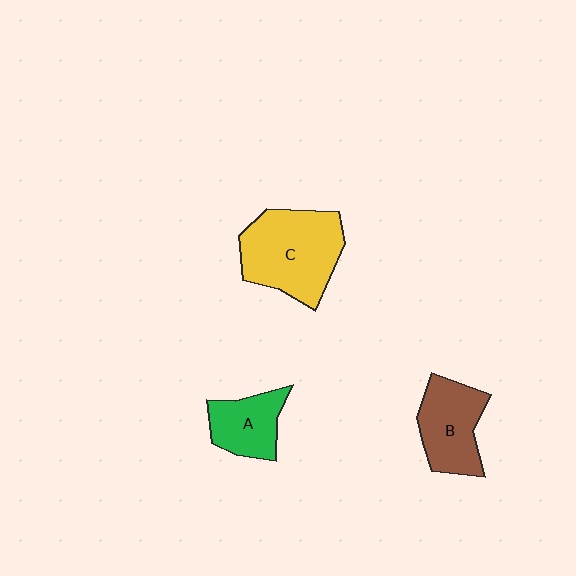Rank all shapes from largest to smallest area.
From largest to smallest: C (yellow), B (brown), A (green).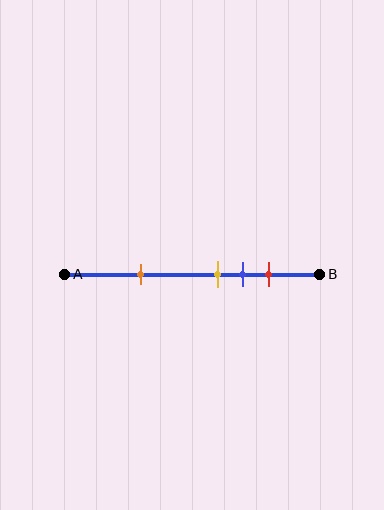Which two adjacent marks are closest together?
The yellow and blue marks are the closest adjacent pair.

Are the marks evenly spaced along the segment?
No, the marks are not evenly spaced.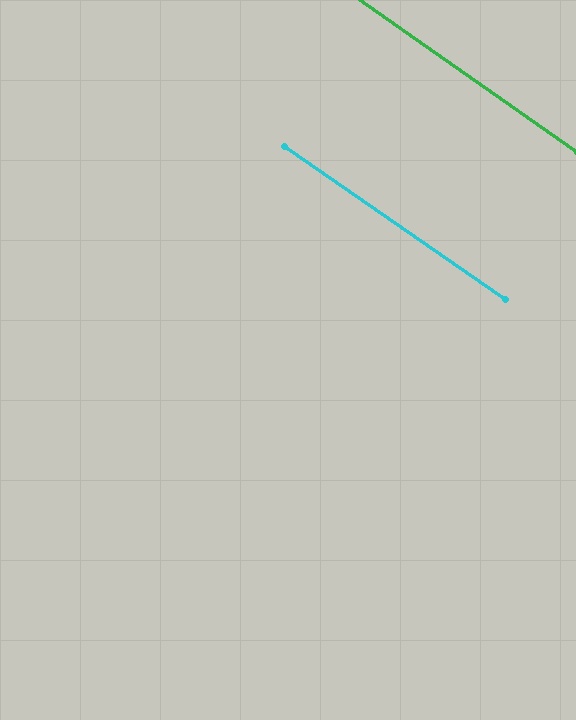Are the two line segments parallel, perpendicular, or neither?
Parallel — their directions differ by only 0.4°.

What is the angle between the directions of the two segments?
Approximately 0 degrees.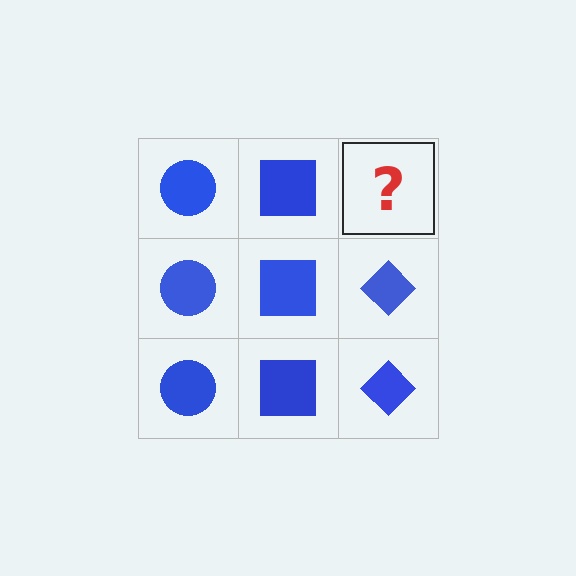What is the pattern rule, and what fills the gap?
The rule is that each column has a consistent shape. The gap should be filled with a blue diamond.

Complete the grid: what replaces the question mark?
The question mark should be replaced with a blue diamond.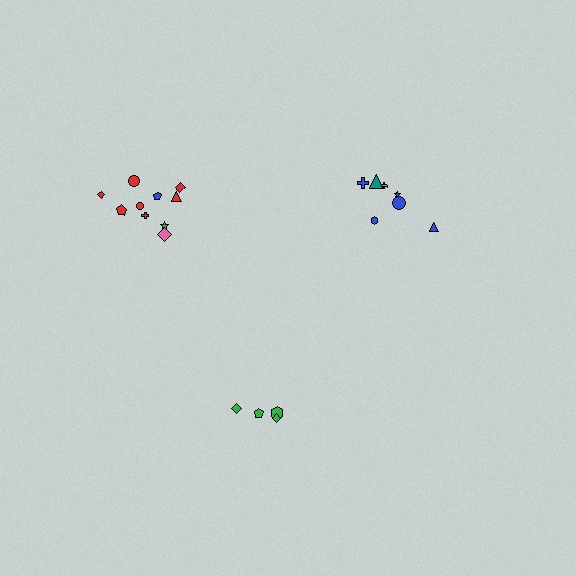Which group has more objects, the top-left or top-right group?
The top-left group.